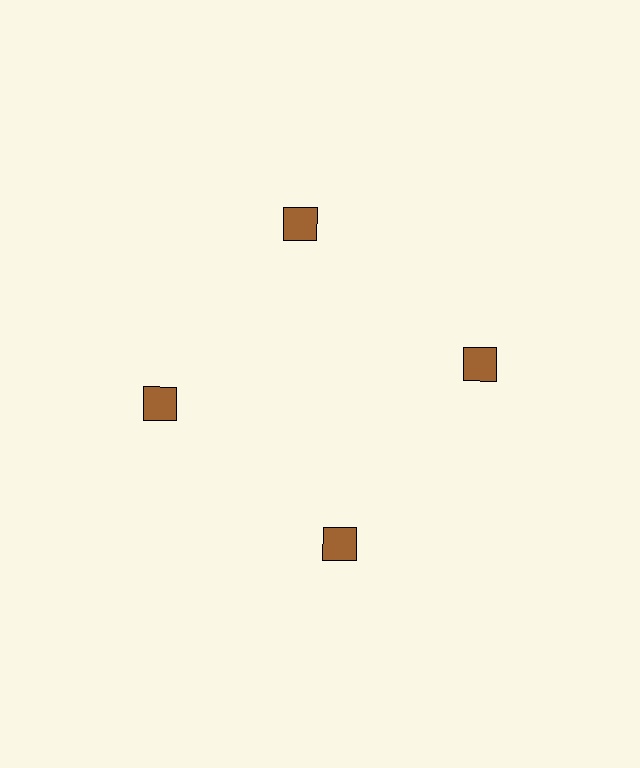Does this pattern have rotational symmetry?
Yes, this pattern has 4-fold rotational symmetry. It looks the same after rotating 90 degrees around the center.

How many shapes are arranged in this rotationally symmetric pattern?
There are 4 shapes, arranged in 4 groups of 1.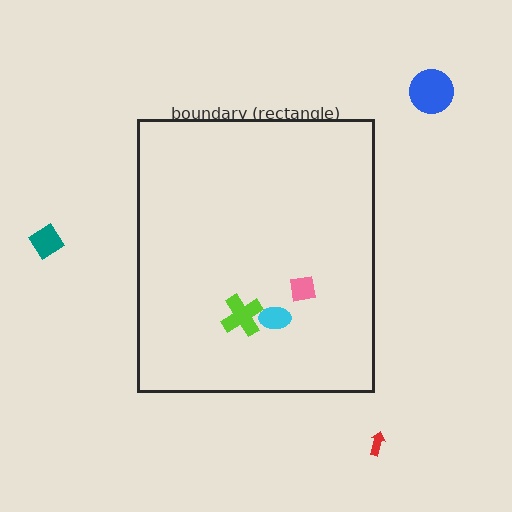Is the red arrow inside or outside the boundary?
Outside.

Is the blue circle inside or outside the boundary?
Outside.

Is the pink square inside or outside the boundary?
Inside.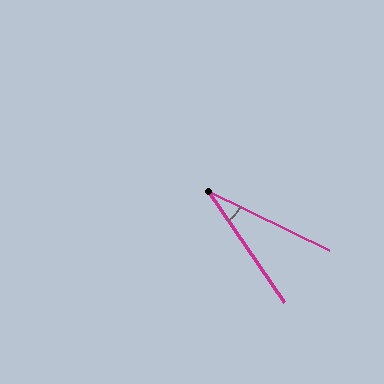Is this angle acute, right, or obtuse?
It is acute.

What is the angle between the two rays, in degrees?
Approximately 30 degrees.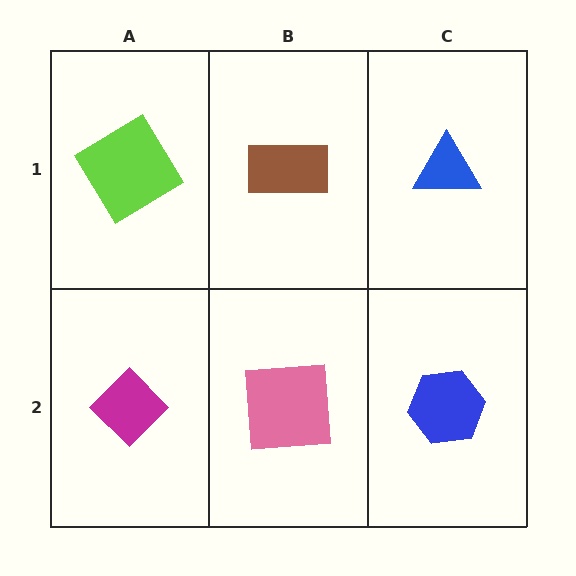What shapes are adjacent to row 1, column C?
A blue hexagon (row 2, column C), a brown rectangle (row 1, column B).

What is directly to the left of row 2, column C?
A pink square.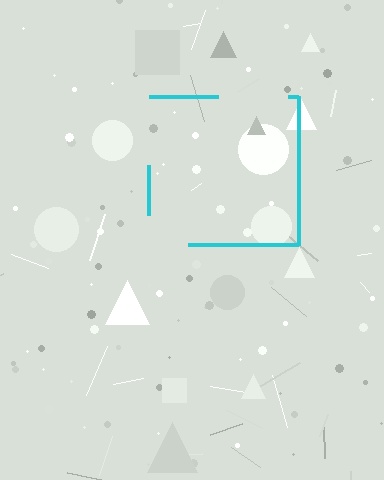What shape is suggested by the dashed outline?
The dashed outline suggests a square.